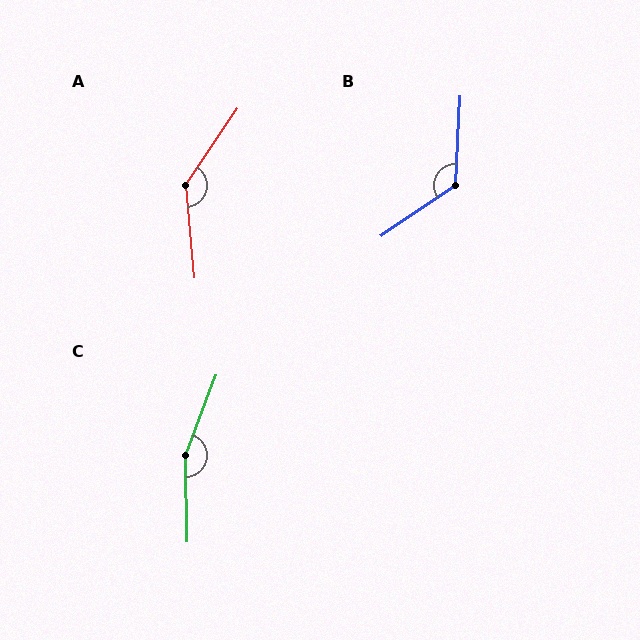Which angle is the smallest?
B, at approximately 127 degrees.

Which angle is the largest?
C, at approximately 158 degrees.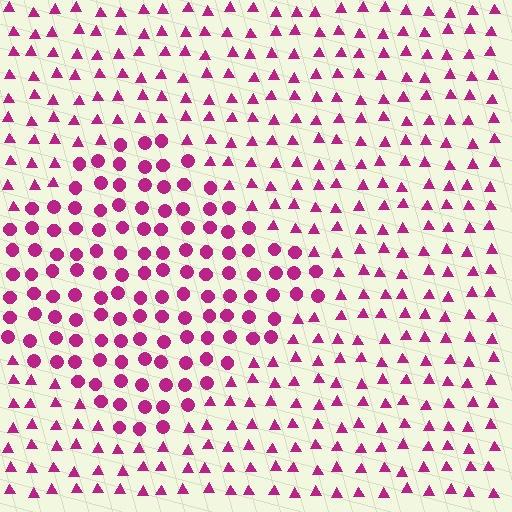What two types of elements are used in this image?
The image uses circles inside the diamond region and triangles outside it.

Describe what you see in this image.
The image is filled with small magenta elements arranged in a uniform grid. A diamond-shaped region contains circles, while the surrounding area contains triangles. The boundary is defined purely by the change in element shape.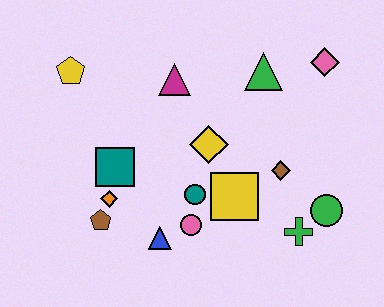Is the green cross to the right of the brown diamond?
Yes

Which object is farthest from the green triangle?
The brown pentagon is farthest from the green triangle.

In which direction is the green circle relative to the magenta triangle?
The green circle is to the right of the magenta triangle.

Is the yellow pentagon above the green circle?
Yes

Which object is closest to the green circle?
The green cross is closest to the green circle.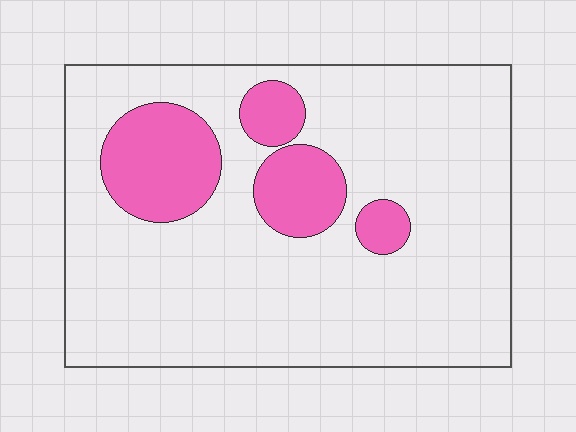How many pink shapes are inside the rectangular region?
4.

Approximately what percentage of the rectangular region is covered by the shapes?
Approximately 20%.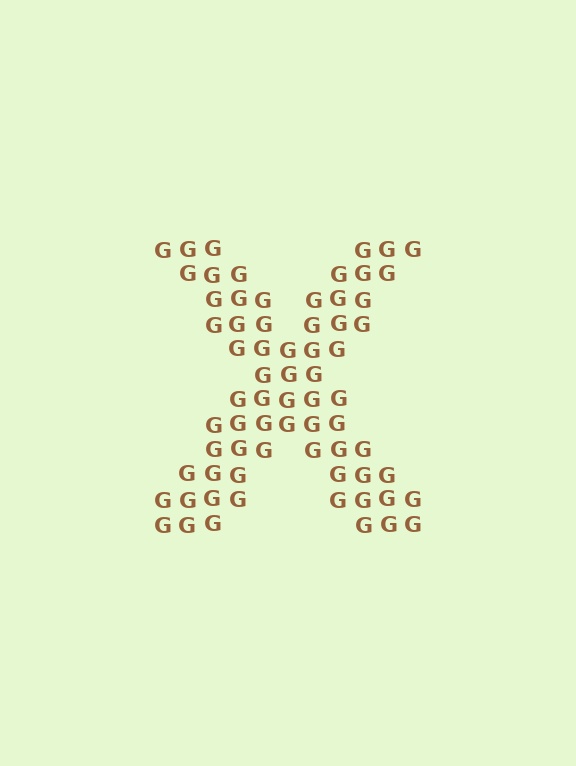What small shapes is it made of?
It is made of small letter G's.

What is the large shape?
The large shape is the letter X.